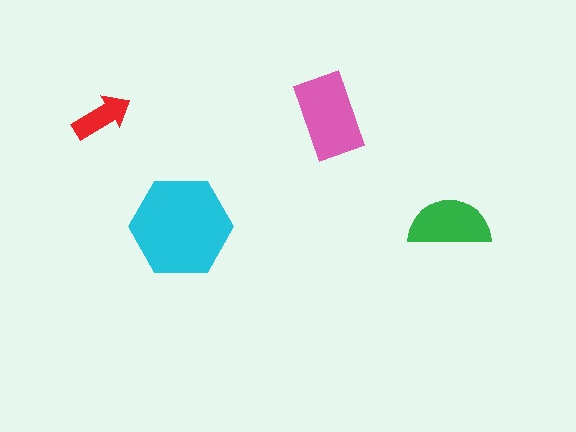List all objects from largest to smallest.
The cyan hexagon, the pink rectangle, the green semicircle, the red arrow.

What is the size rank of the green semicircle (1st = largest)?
3rd.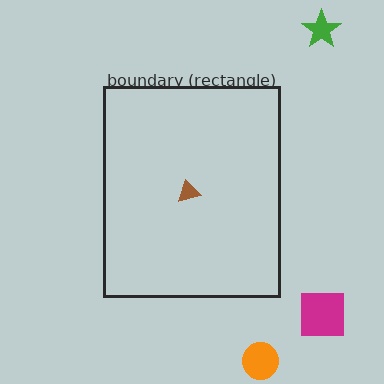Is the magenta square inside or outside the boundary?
Outside.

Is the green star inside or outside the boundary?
Outside.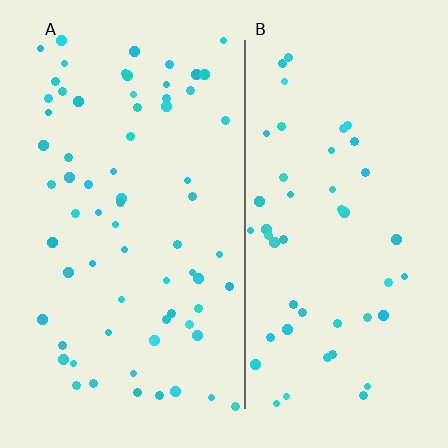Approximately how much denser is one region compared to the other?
Approximately 1.4× — region A over region B.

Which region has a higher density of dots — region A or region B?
A (the left).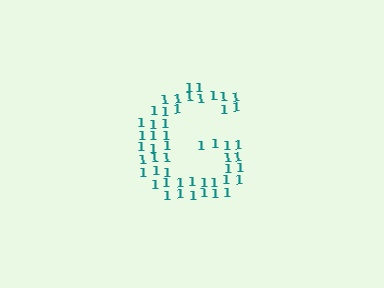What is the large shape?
The large shape is the letter G.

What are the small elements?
The small elements are digit 1's.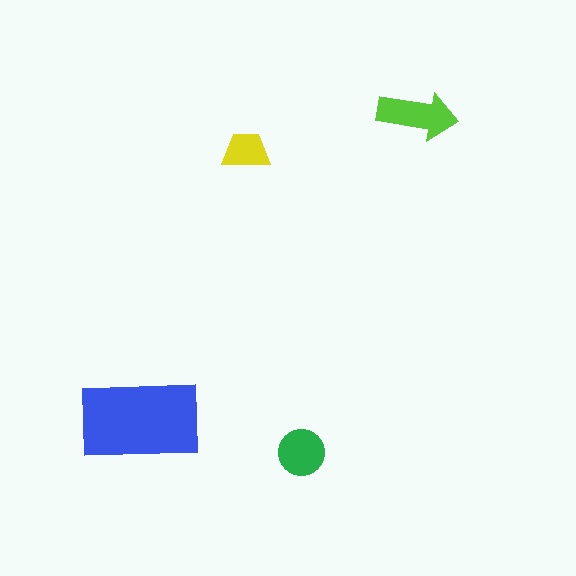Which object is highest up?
The lime arrow is topmost.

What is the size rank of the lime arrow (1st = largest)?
2nd.